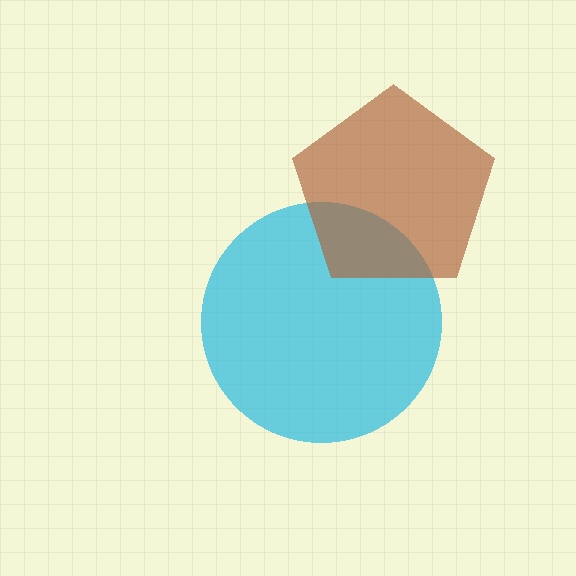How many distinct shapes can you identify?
There are 2 distinct shapes: a cyan circle, a brown pentagon.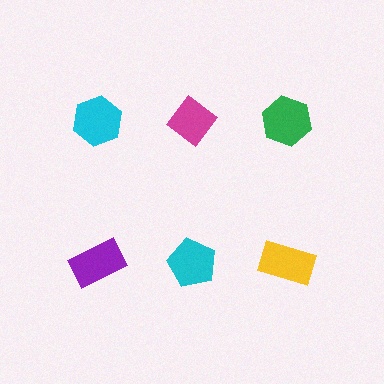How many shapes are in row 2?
3 shapes.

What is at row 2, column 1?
A purple rectangle.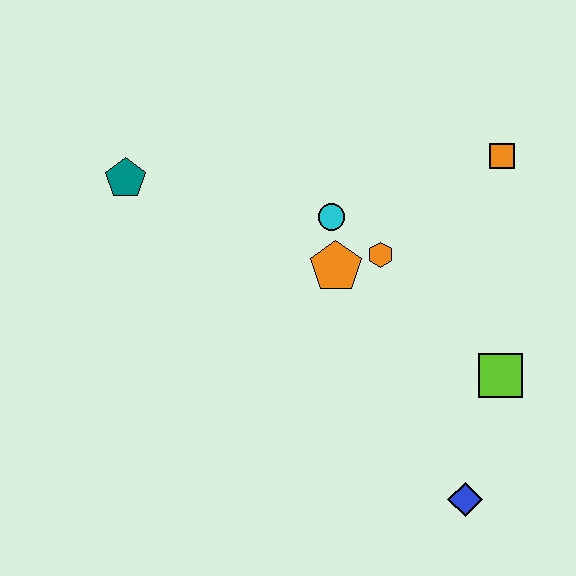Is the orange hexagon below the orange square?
Yes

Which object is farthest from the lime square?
The teal pentagon is farthest from the lime square.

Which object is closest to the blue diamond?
The lime square is closest to the blue diamond.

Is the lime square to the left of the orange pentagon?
No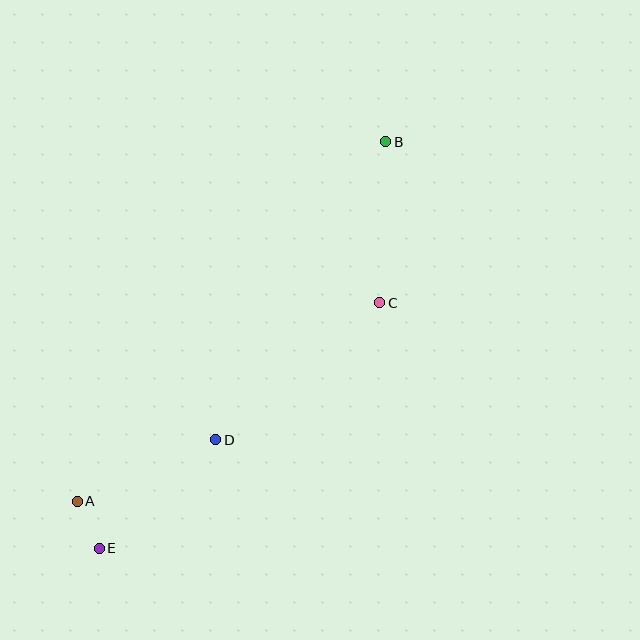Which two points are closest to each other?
Points A and E are closest to each other.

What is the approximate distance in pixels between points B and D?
The distance between B and D is approximately 343 pixels.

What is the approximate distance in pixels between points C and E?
The distance between C and E is approximately 373 pixels.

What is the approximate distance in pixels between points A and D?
The distance between A and D is approximately 152 pixels.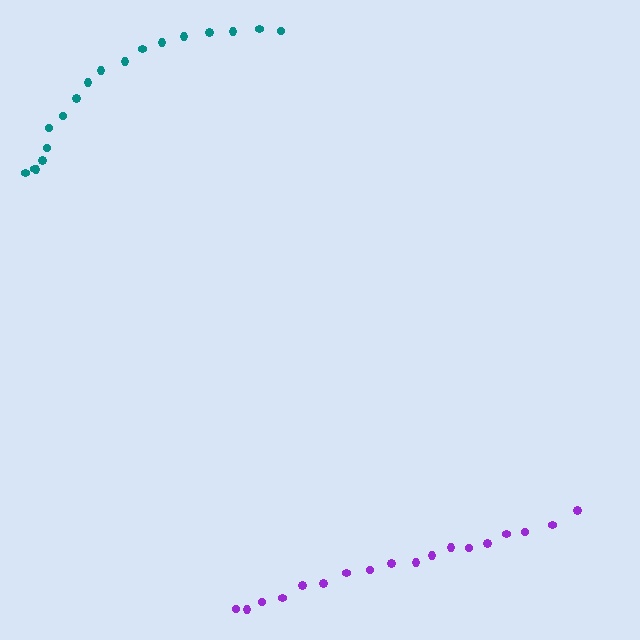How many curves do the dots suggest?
There are 2 distinct paths.